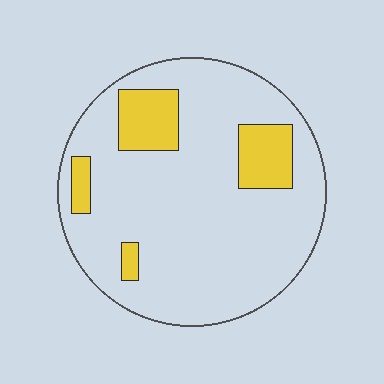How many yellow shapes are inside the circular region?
4.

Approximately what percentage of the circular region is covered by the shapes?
Approximately 15%.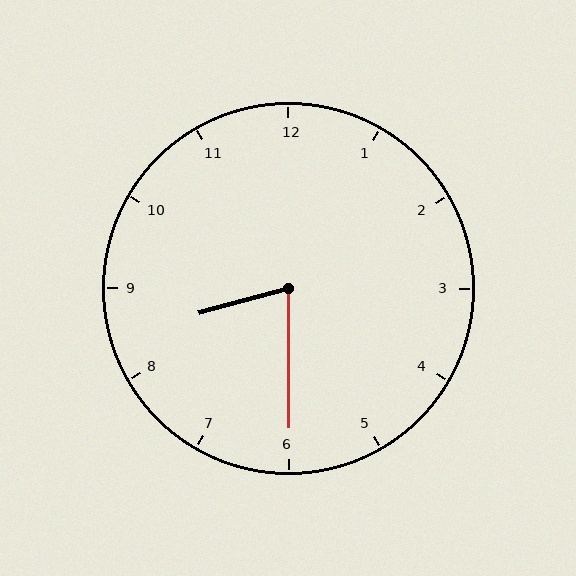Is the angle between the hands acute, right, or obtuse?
It is acute.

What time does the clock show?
8:30.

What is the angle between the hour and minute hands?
Approximately 75 degrees.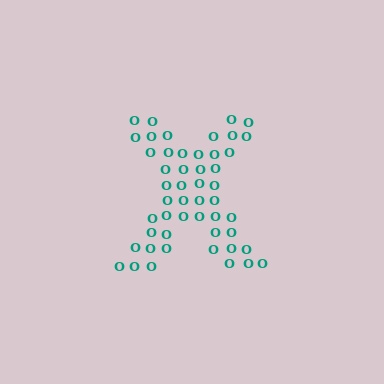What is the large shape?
The large shape is the letter X.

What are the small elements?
The small elements are letter O's.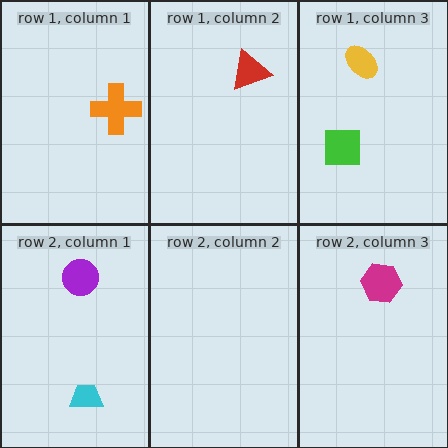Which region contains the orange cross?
The row 1, column 1 region.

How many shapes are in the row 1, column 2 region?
1.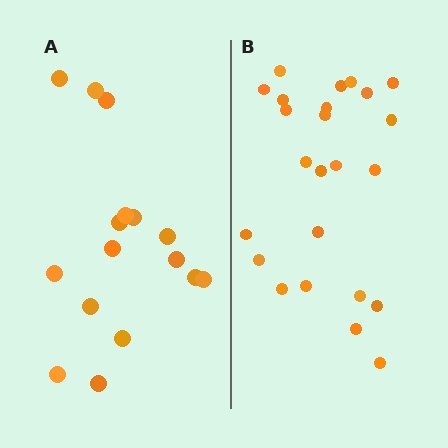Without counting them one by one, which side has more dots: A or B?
Region B (the right region) has more dots.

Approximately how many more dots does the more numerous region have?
Region B has roughly 8 or so more dots than region A.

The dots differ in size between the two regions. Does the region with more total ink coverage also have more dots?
No. Region A has more total ink coverage because its dots are larger, but region B actually contains more individual dots. Total area can be misleading — the number of items is what matters here.